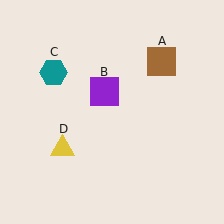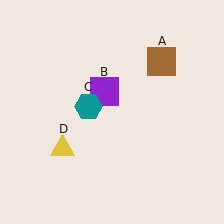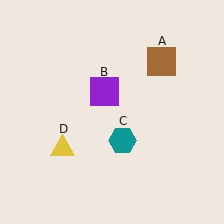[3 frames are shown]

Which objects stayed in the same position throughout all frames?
Brown square (object A) and purple square (object B) and yellow triangle (object D) remained stationary.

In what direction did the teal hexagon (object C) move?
The teal hexagon (object C) moved down and to the right.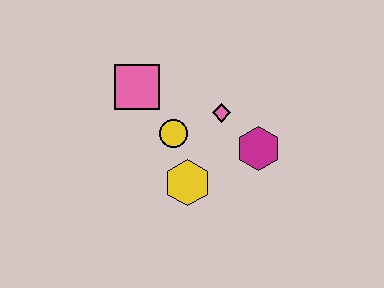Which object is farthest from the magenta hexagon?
The pink square is farthest from the magenta hexagon.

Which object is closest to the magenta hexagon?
The pink diamond is closest to the magenta hexagon.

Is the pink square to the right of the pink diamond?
No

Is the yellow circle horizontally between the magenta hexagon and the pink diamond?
No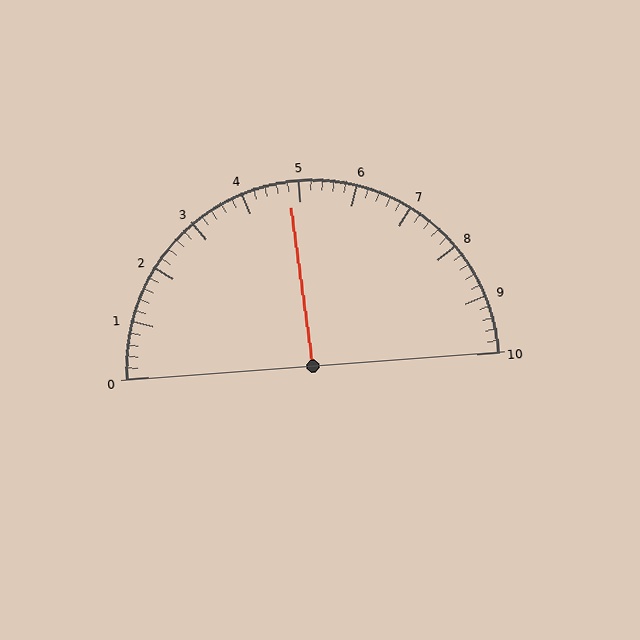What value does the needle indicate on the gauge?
The needle indicates approximately 4.8.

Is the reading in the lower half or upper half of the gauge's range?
The reading is in the lower half of the range (0 to 10).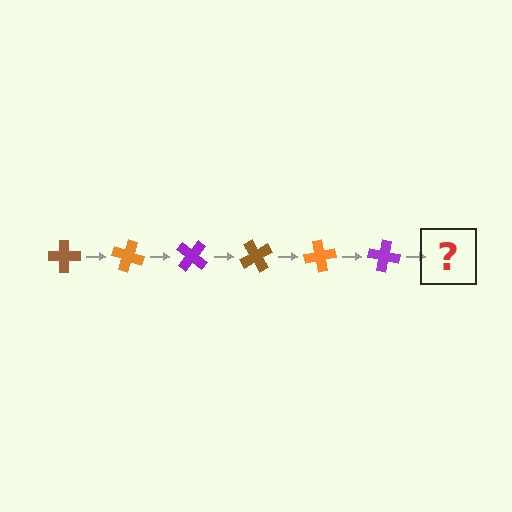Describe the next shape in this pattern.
It should be a brown cross, rotated 120 degrees from the start.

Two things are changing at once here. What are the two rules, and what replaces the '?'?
The two rules are that it rotates 20 degrees each step and the color cycles through brown, orange, and purple. The '?' should be a brown cross, rotated 120 degrees from the start.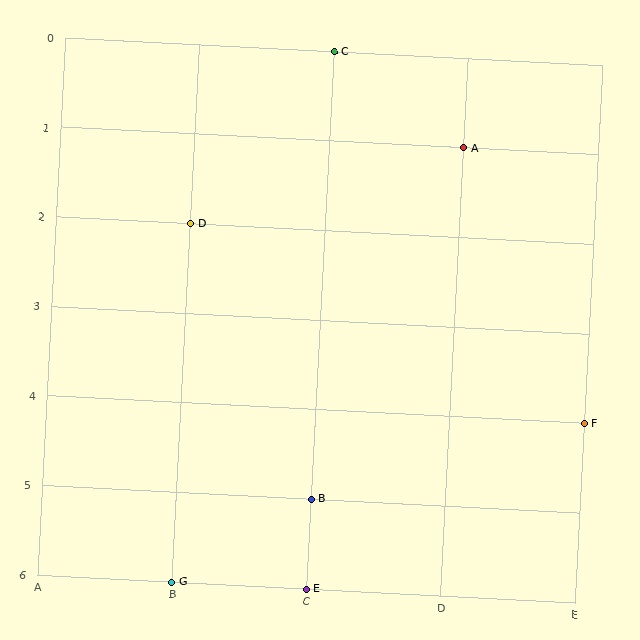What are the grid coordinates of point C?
Point C is at grid coordinates (C, 0).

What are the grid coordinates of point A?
Point A is at grid coordinates (D, 1).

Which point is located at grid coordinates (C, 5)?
Point B is at (C, 5).